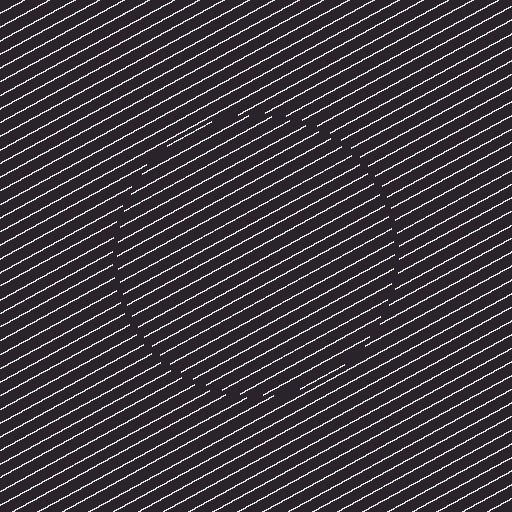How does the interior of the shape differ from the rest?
The interior of the shape contains the same grating, shifted by half a period — the contour is defined by the phase discontinuity where line-ends from the inner and outer gratings abut.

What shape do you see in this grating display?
An illusory circle. The interior of the shape contains the same grating, shifted by half a period — the contour is defined by the phase discontinuity where line-ends from the inner and outer gratings abut.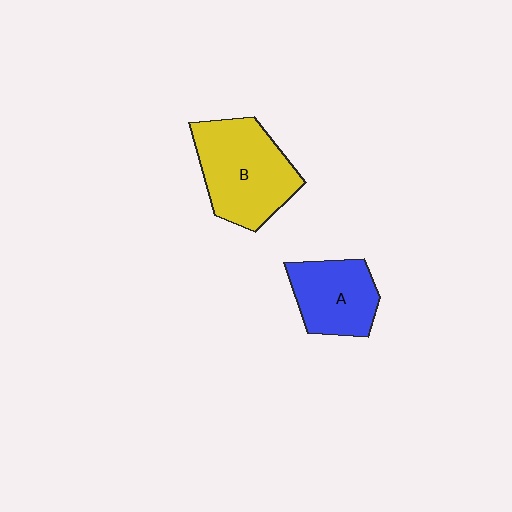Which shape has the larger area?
Shape B (yellow).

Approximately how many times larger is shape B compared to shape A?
Approximately 1.5 times.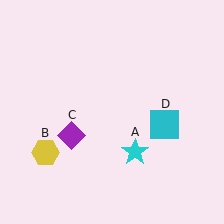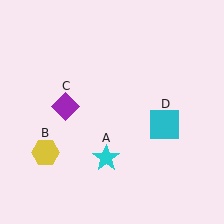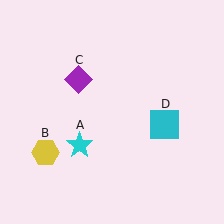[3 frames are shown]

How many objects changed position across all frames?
2 objects changed position: cyan star (object A), purple diamond (object C).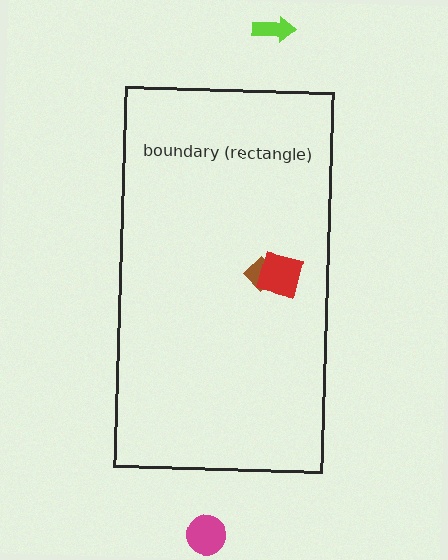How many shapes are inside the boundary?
2 inside, 2 outside.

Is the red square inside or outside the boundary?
Inside.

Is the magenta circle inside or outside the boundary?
Outside.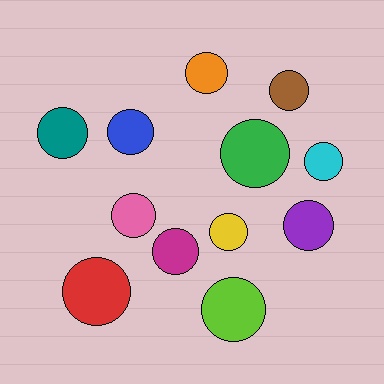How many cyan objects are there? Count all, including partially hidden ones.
There is 1 cyan object.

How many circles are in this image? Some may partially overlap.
There are 12 circles.